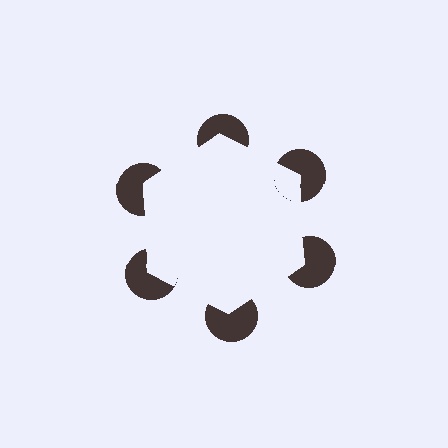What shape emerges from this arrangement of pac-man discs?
An illusory hexagon — its edges are inferred from the aligned wedge cuts in the pac-man discs, not physically drawn.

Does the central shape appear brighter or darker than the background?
It typically appears slightly brighter than the background, even though no actual brightness change is drawn.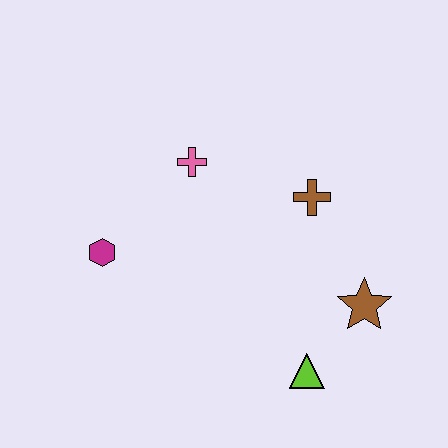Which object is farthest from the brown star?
The magenta hexagon is farthest from the brown star.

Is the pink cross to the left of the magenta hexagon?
No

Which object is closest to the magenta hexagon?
The pink cross is closest to the magenta hexagon.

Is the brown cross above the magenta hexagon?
Yes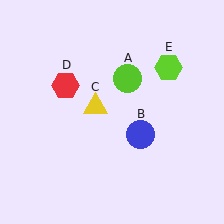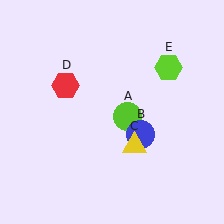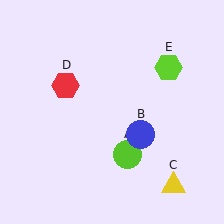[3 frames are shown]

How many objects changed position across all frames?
2 objects changed position: lime circle (object A), yellow triangle (object C).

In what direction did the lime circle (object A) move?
The lime circle (object A) moved down.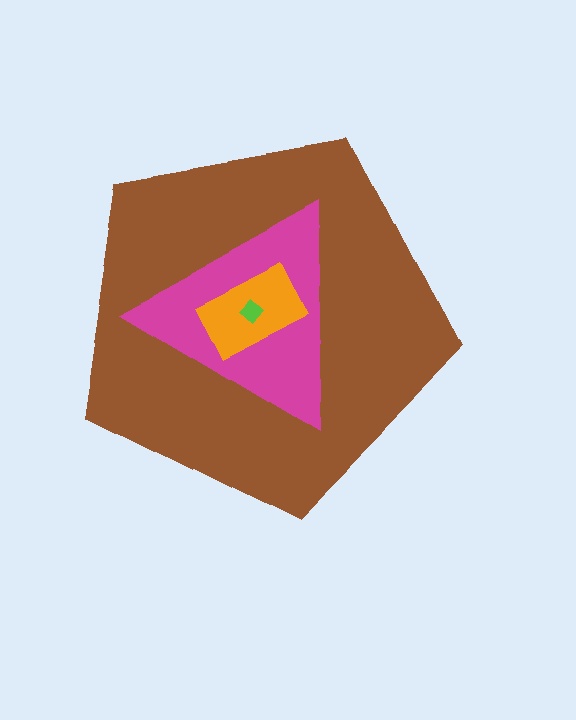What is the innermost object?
The lime diamond.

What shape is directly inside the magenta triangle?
The orange rectangle.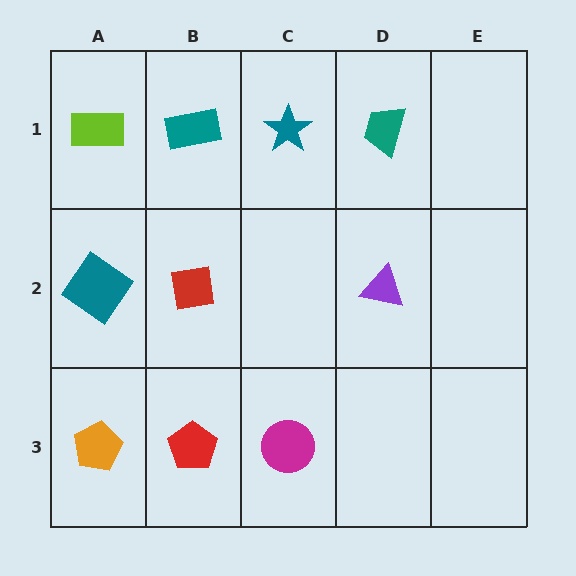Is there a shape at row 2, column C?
No, that cell is empty.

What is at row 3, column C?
A magenta circle.